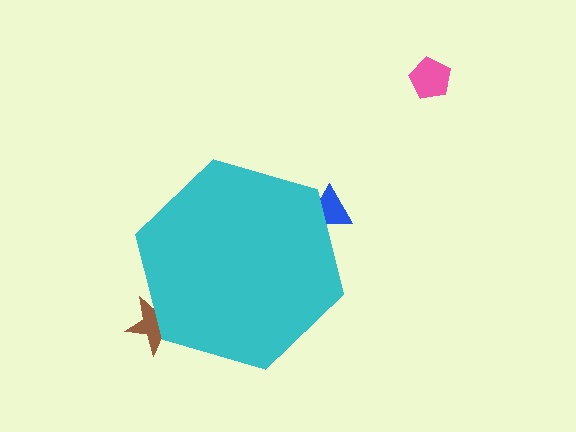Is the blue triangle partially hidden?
Yes, the blue triangle is partially hidden behind the cyan hexagon.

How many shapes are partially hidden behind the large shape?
2 shapes are partially hidden.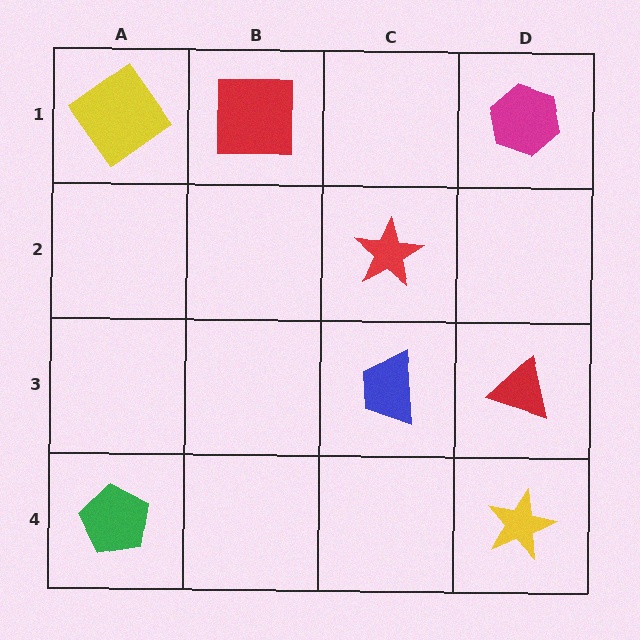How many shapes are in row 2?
1 shape.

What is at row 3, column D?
A red triangle.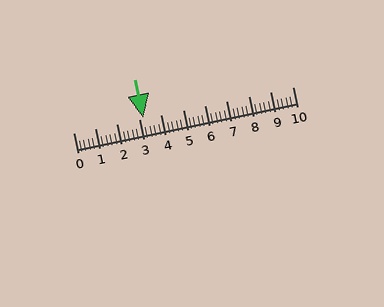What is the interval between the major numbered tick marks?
The major tick marks are spaced 1 units apart.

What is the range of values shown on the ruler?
The ruler shows values from 0 to 10.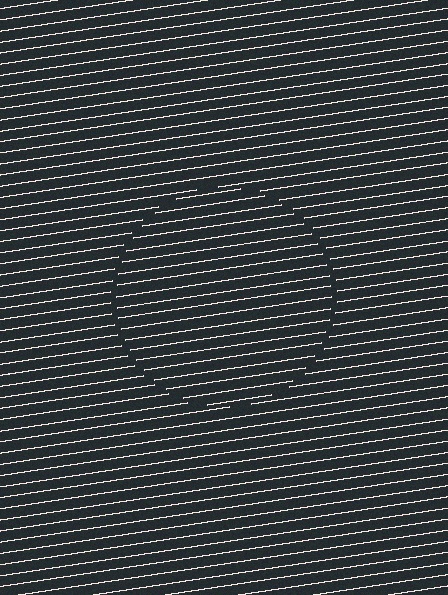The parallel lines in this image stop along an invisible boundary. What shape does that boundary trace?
An illusory circle. The interior of the shape contains the same grating, shifted by half a period — the contour is defined by the phase discontinuity where line-ends from the inner and outer gratings abut.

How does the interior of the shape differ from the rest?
The interior of the shape contains the same grating, shifted by half a period — the contour is defined by the phase discontinuity where line-ends from the inner and outer gratings abut.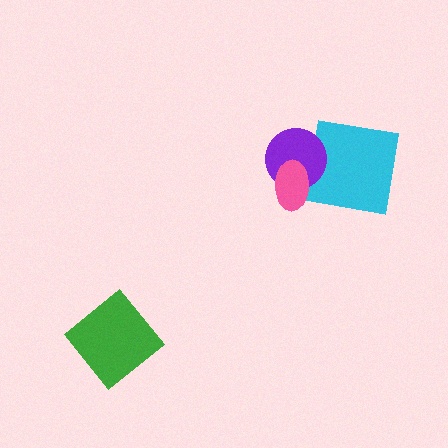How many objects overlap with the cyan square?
1 object overlaps with the cyan square.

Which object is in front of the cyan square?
The purple circle is in front of the cyan square.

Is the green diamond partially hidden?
No, no other shape covers it.